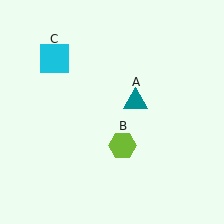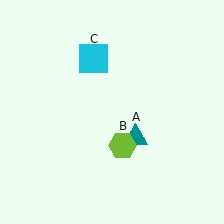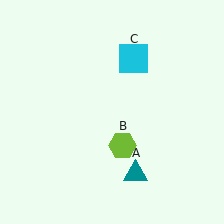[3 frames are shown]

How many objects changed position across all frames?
2 objects changed position: teal triangle (object A), cyan square (object C).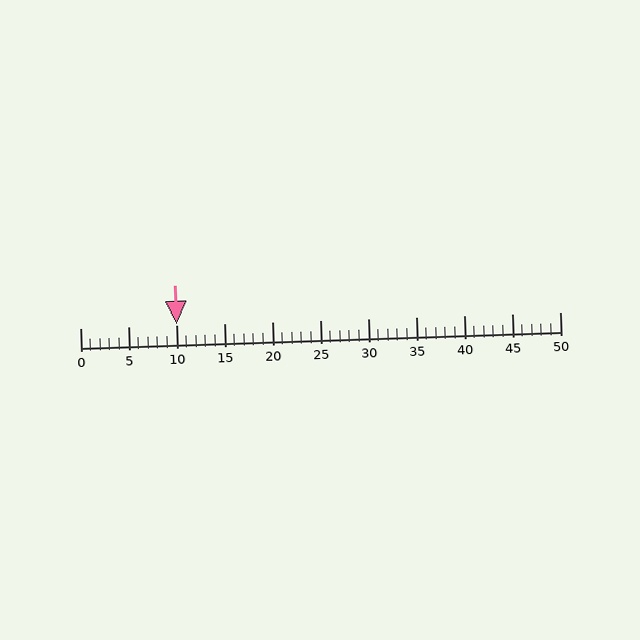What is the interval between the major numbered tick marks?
The major tick marks are spaced 5 units apart.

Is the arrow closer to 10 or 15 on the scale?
The arrow is closer to 10.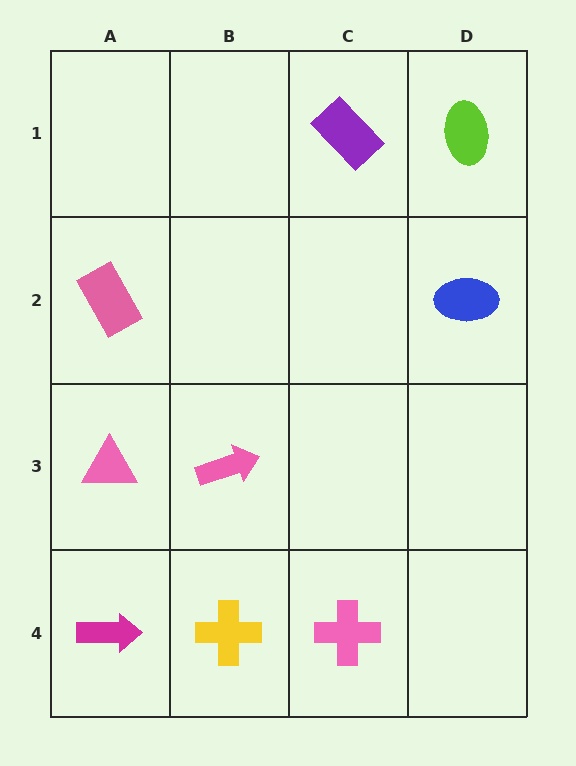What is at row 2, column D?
A blue ellipse.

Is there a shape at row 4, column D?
No, that cell is empty.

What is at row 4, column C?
A pink cross.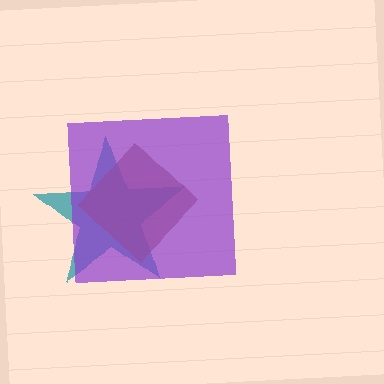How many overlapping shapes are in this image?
There are 3 overlapping shapes in the image.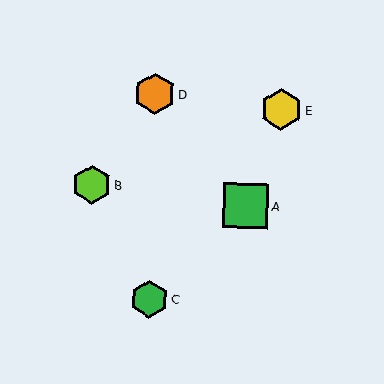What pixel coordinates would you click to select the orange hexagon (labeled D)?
Click at (155, 94) to select the orange hexagon D.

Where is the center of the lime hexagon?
The center of the lime hexagon is at (92, 185).